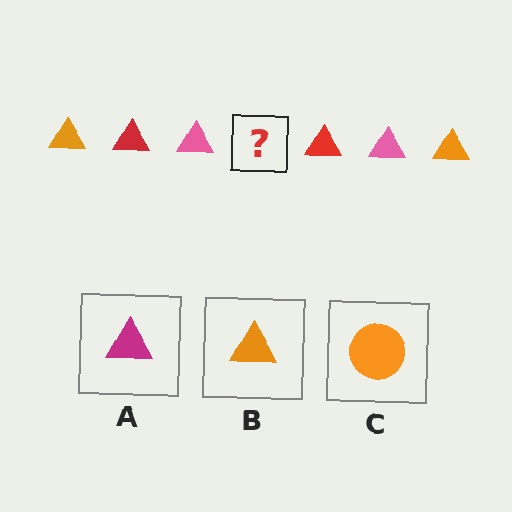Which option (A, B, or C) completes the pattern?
B.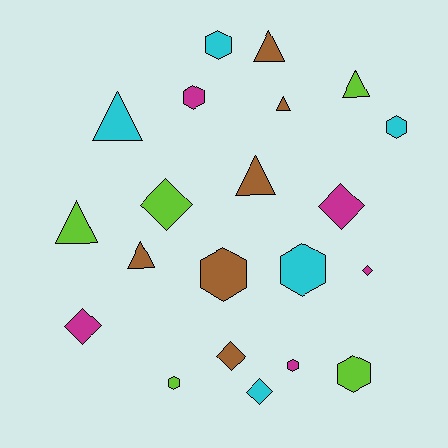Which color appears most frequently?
Brown, with 6 objects.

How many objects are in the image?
There are 21 objects.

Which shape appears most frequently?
Hexagon, with 8 objects.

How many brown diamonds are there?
There is 1 brown diamond.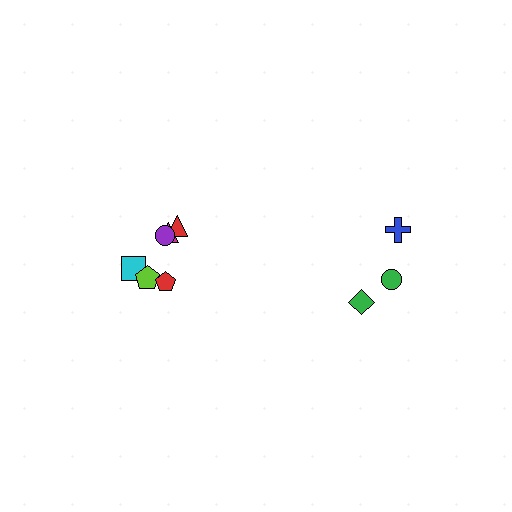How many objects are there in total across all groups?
There are 9 objects.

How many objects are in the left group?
There are 6 objects.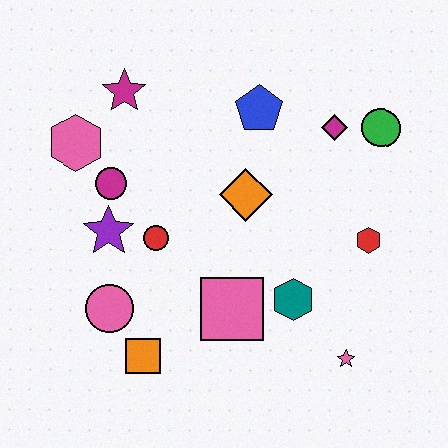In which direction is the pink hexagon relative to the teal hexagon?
The pink hexagon is to the left of the teal hexagon.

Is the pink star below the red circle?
Yes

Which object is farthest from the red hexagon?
The pink hexagon is farthest from the red hexagon.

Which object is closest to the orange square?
The pink circle is closest to the orange square.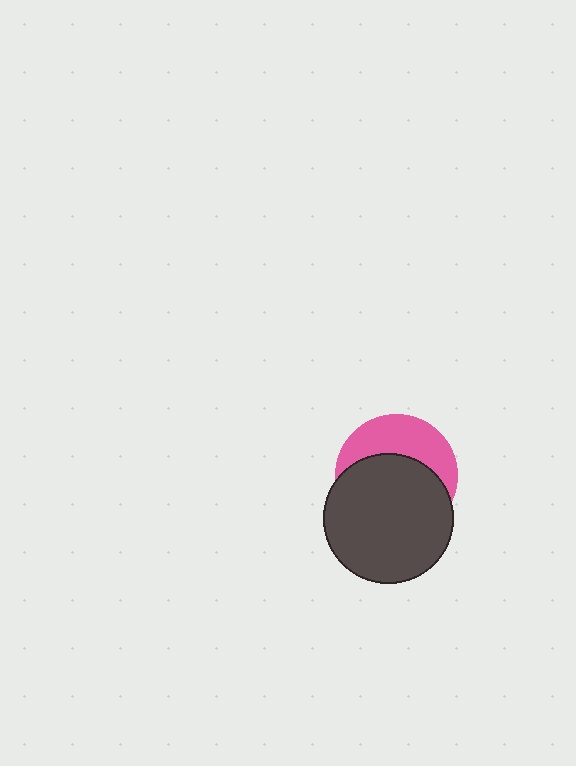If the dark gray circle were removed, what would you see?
You would see the complete pink circle.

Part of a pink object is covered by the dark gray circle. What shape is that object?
It is a circle.